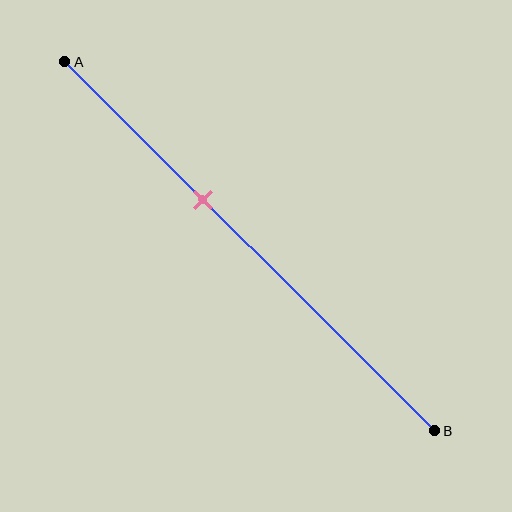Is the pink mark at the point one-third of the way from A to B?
No, the mark is at about 35% from A, not at the 33% one-third point.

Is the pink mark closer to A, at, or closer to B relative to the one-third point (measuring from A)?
The pink mark is closer to point B than the one-third point of segment AB.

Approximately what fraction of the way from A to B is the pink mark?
The pink mark is approximately 35% of the way from A to B.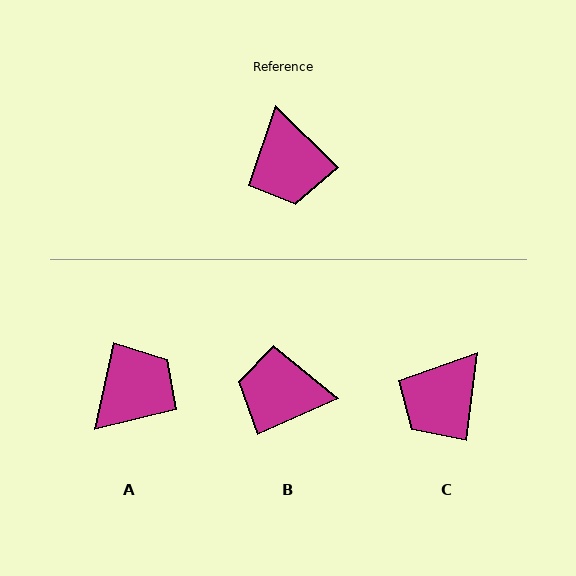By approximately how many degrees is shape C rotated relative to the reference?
Approximately 53 degrees clockwise.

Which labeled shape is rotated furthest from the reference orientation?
A, about 122 degrees away.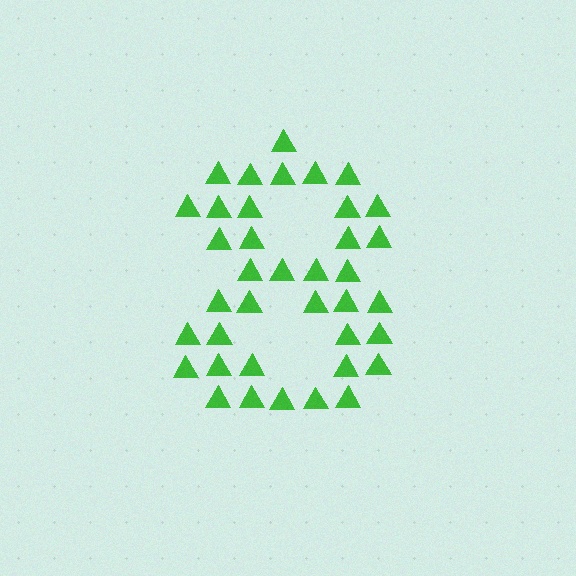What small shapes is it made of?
It is made of small triangles.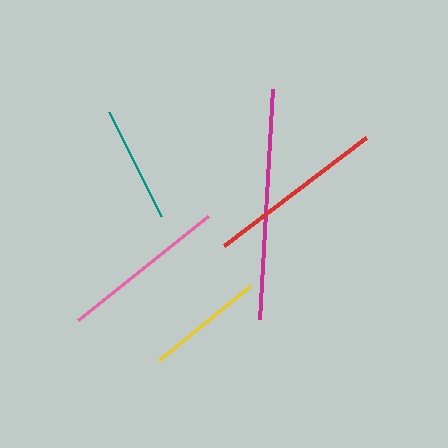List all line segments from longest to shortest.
From longest to shortest: magenta, red, pink, yellow, teal.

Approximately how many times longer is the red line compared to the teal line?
The red line is approximately 1.5 times the length of the teal line.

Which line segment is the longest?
The magenta line is the longest at approximately 231 pixels.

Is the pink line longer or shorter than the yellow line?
The pink line is longer than the yellow line.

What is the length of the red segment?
The red segment is approximately 178 pixels long.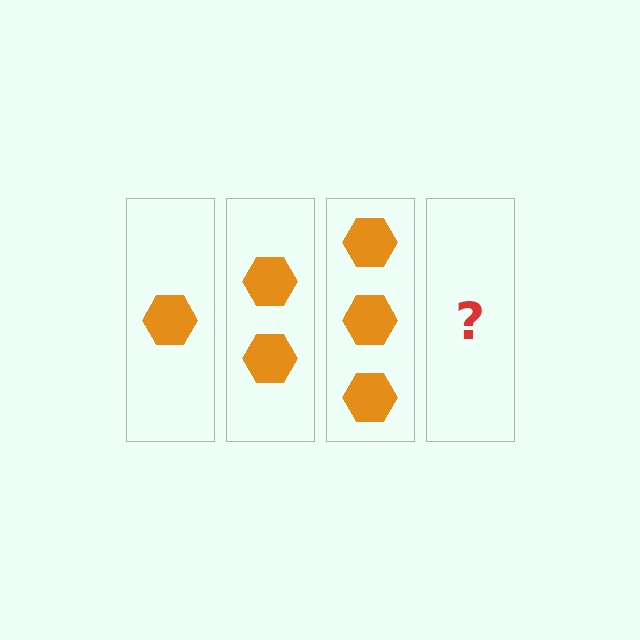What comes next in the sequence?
The next element should be 4 hexagons.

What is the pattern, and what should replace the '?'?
The pattern is that each step adds one more hexagon. The '?' should be 4 hexagons.